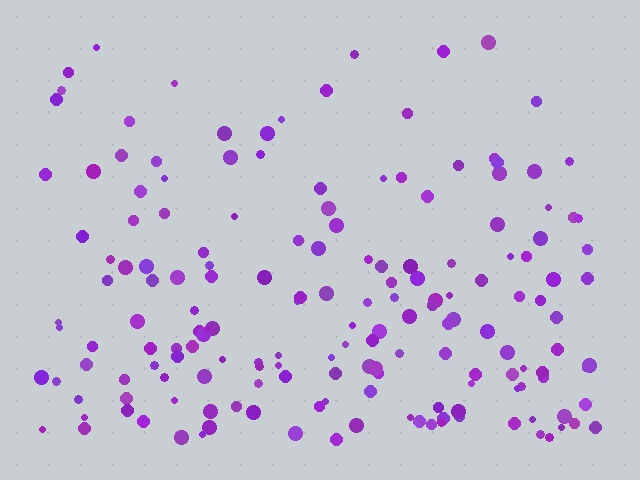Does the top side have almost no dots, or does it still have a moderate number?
Still a moderate number, just noticeably fewer than the bottom.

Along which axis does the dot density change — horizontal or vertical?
Vertical.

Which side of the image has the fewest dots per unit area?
The top.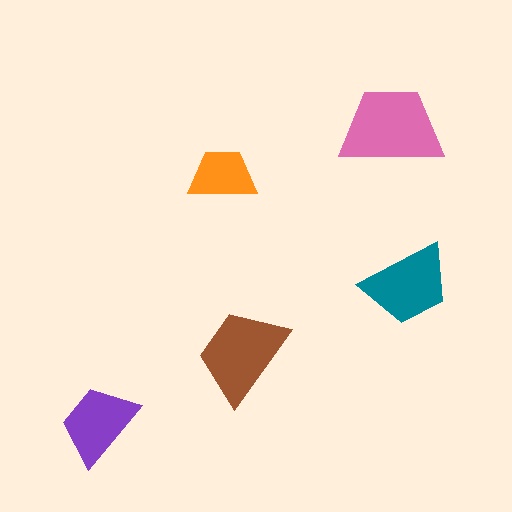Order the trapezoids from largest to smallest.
the pink one, the brown one, the teal one, the purple one, the orange one.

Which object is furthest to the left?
The purple trapezoid is leftmost.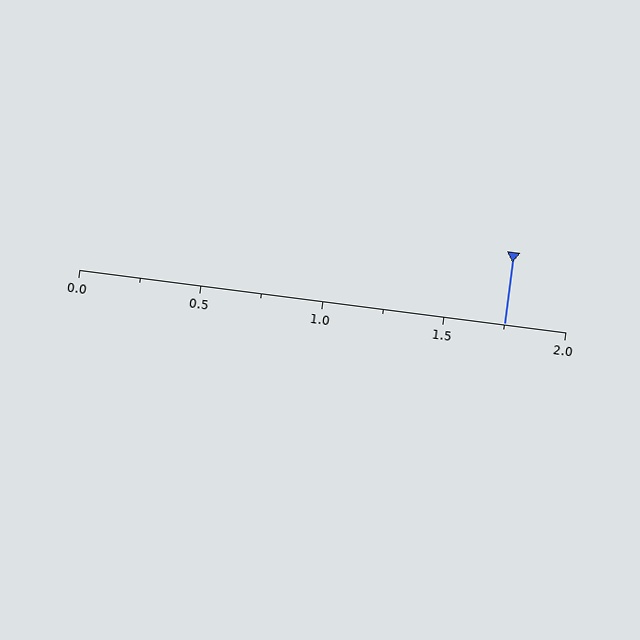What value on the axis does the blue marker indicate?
The marker indicates approximately 1.75.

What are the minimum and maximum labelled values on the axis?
The axis runs from 0.0 to 2.0.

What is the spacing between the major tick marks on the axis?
The major ticks are spaced 0.5 apart.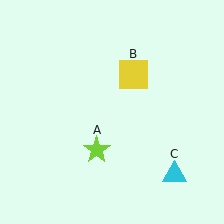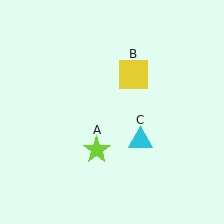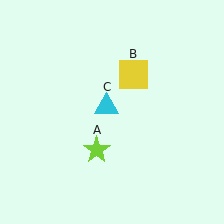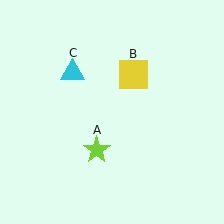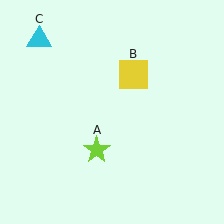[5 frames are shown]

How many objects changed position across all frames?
1 object changed position: cyan triangle (object C).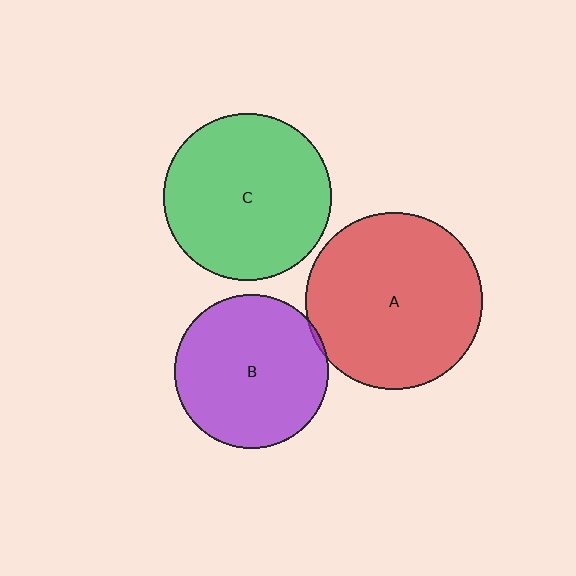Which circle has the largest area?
Circle A (red).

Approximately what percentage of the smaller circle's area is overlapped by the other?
Approximately 5%.